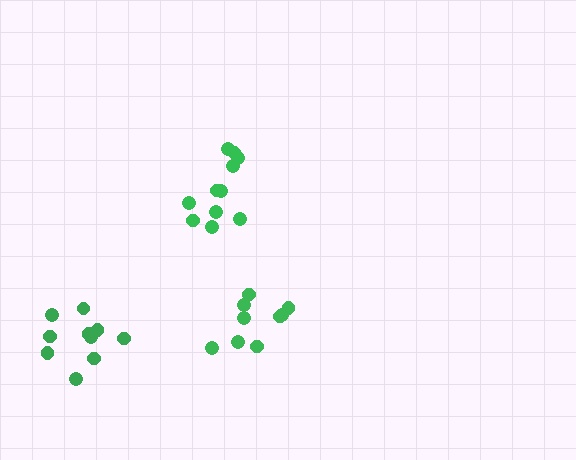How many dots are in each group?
Group 1: 10 dots, Group 2: 11 dots, Group 3: 9 dots (30 total).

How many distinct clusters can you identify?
There are 3 distinct clusters.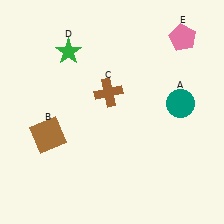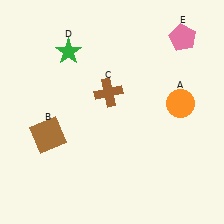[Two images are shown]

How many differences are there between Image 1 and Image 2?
There is 1 difference between the two images.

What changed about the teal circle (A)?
In Image 1, A is teal. In Image 2, it changed to orange.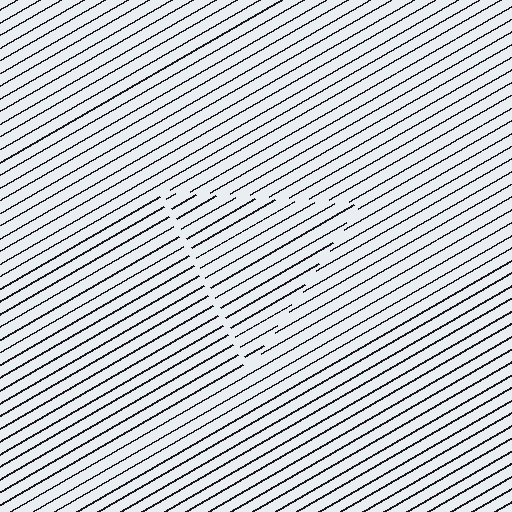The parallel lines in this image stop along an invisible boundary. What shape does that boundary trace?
An illusory triangle. The interior of the shape contains the same grating, shifted by half a period — the contour is defined by the phase discontinuity where line-ends from the inner and outer gratings abut.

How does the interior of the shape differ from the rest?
The interior of the shape contains the same grating, shifted by half a period — the contour is defined by the phase discontinuity where line-ends from the inner and outer gratings abut.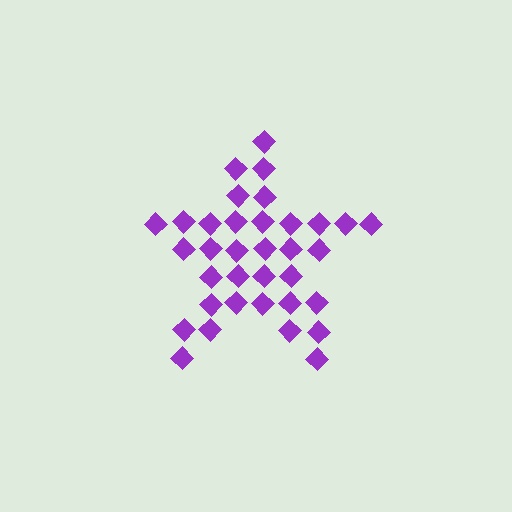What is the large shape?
The large shape is a star.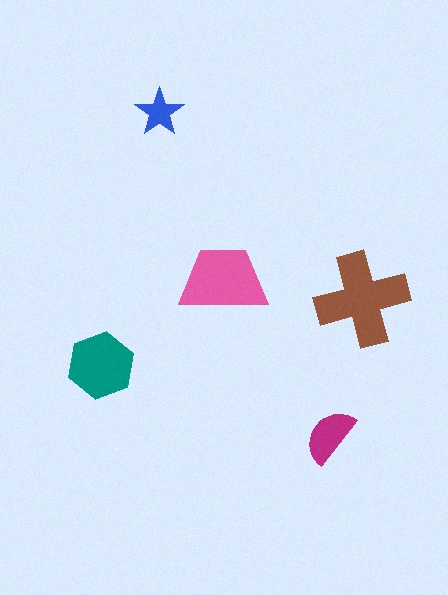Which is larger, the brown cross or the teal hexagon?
The brown cross.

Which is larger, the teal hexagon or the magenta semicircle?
The teal hexagon.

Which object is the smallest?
The blue star.